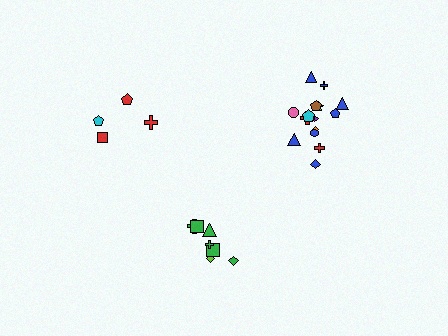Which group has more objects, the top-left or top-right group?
The top-right group.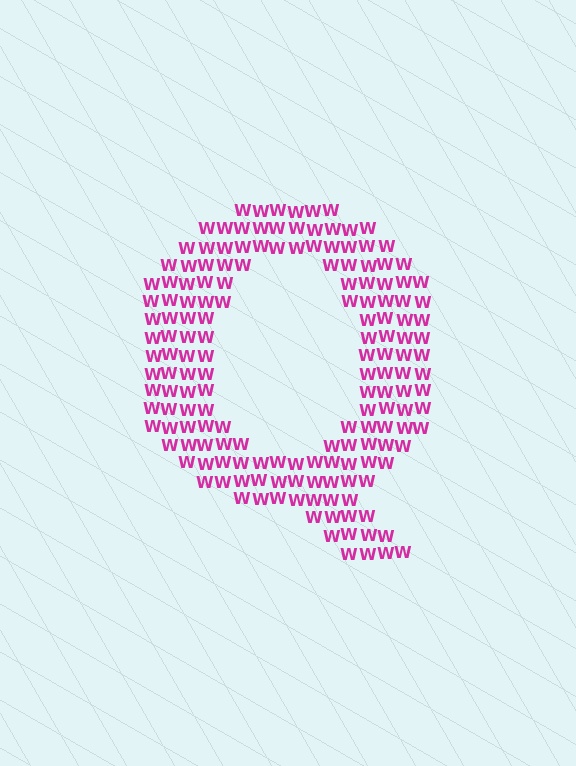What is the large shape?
The large shape is the letter Q.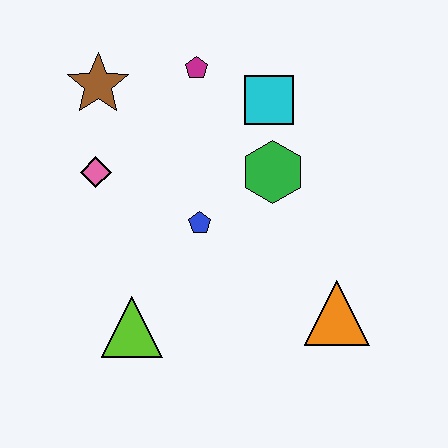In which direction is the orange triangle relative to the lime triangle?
The orange triangle is to the right of the lime triangle.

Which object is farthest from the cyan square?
The lime triangle is farthest from the cyan square.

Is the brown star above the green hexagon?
Yes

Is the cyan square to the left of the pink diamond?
No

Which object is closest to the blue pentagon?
The green hexagon is closest to the blue pentagon.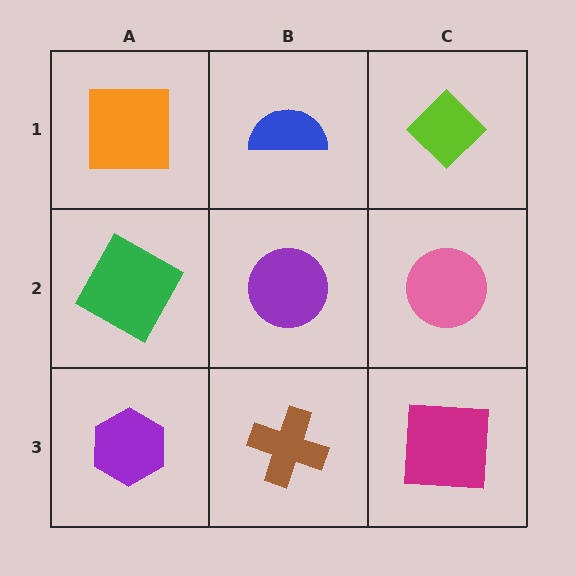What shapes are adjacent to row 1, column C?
A pink circle (row 2, column C), a blue semicircle (row 1, column B).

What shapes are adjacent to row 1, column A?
A green square (row 2, column A), a blue semicircle (row 1, column B).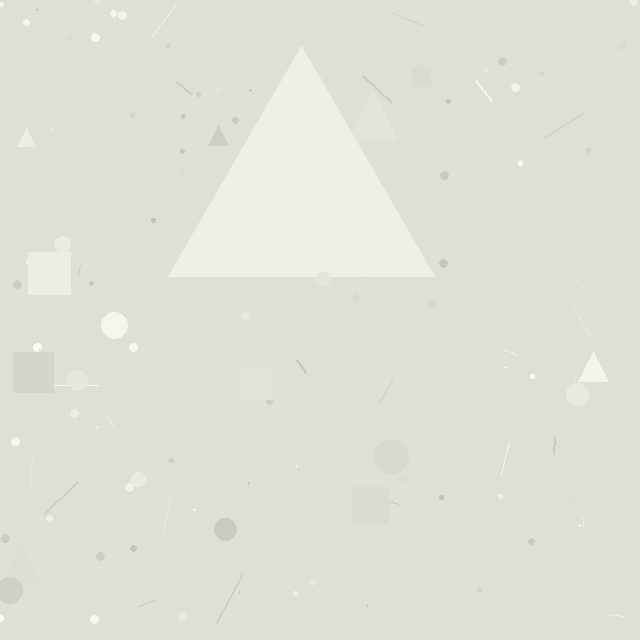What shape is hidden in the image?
A triangle is hidden in the image.